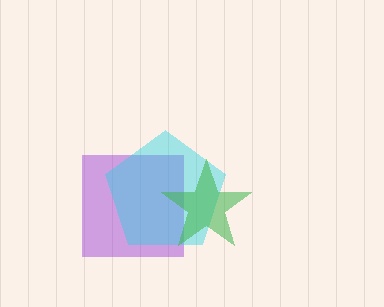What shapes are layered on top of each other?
The layered shapes are: a purple square, a cyan pentagon, a green star.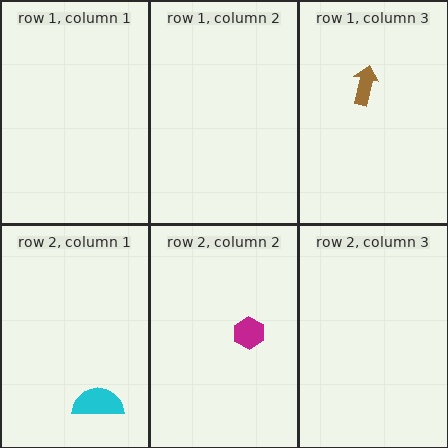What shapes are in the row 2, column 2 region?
The magenta hexagon.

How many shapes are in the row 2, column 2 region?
1.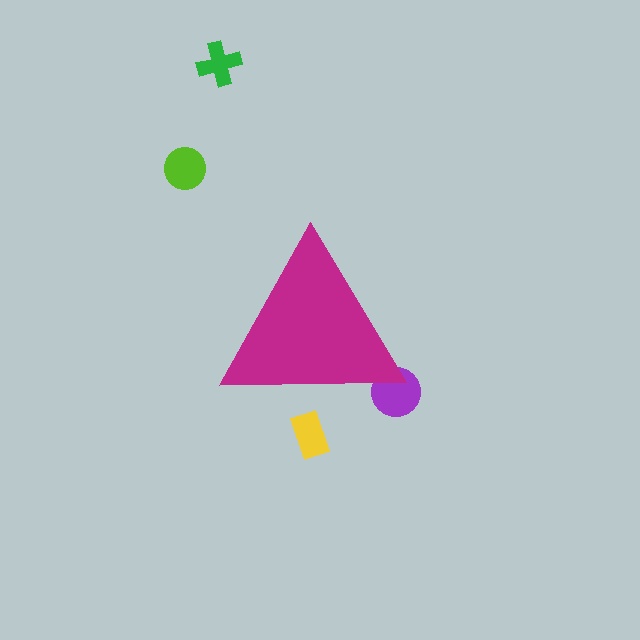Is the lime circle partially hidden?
No, the lime circle is fully visible.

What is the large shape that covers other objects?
A magenta triangle.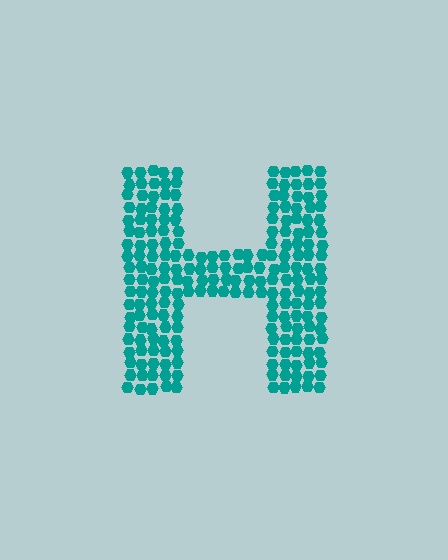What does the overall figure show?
The overall figure shows the letter H.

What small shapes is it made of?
It is made of small hexagons.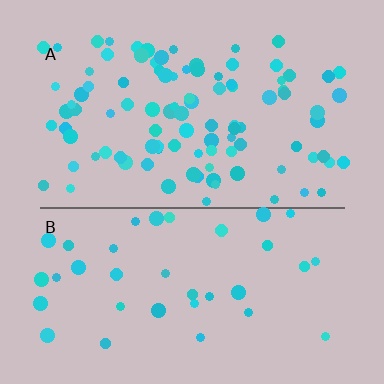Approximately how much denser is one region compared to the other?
Approximately 2.6× — region A over region B.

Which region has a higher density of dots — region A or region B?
A (the top).